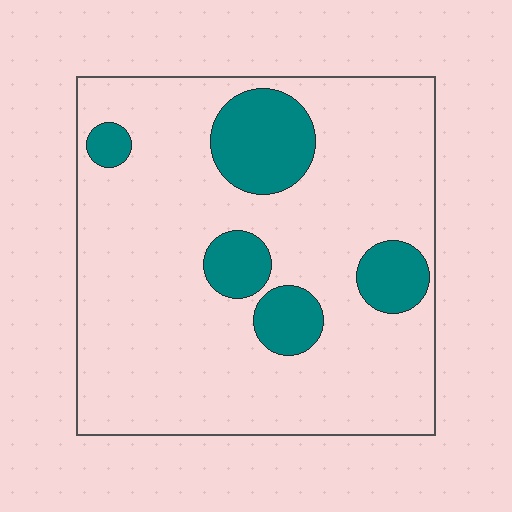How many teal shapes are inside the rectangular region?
5.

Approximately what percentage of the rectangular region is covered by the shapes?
Approximately 15%.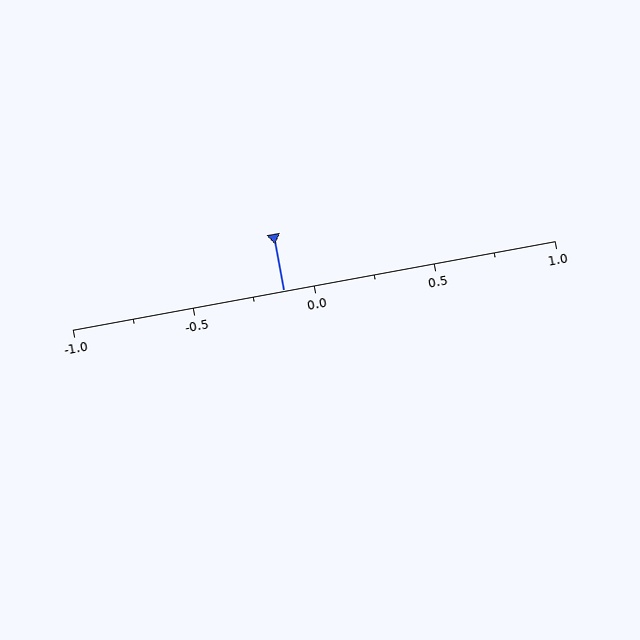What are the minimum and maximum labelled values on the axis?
The axis runs from -1.0 to 1.0.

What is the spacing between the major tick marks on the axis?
The major ticks are spaced 0.5 apart.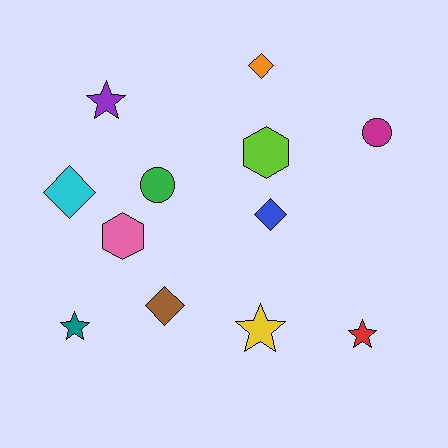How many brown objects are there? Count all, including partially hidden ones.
There is 1 brown object.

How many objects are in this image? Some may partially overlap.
There are 12 objects.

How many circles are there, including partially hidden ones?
There are 2 circles.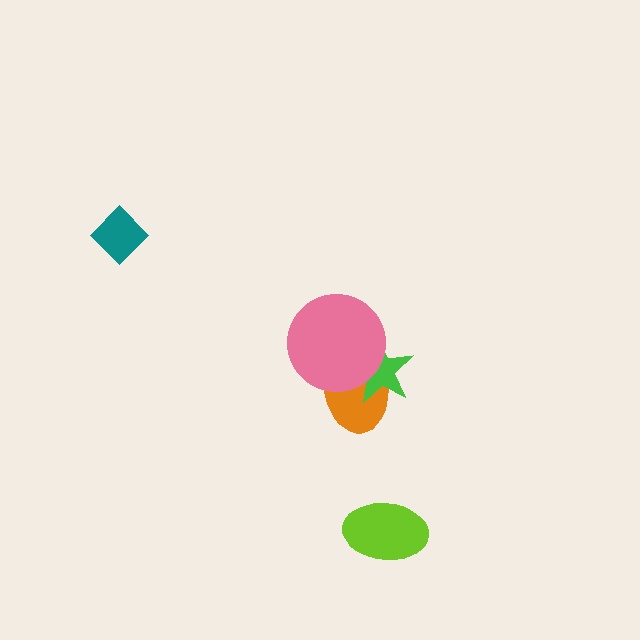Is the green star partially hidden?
Yes, it is partially covered by another shape.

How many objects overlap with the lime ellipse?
0 objects overlap with the lime ellipse.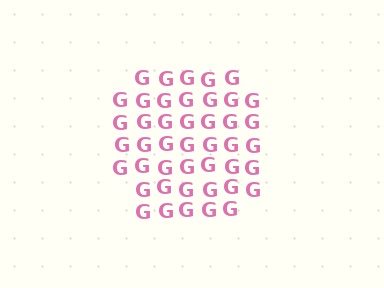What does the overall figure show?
The overall figure shows a circle.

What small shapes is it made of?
It is made of small letter G's.